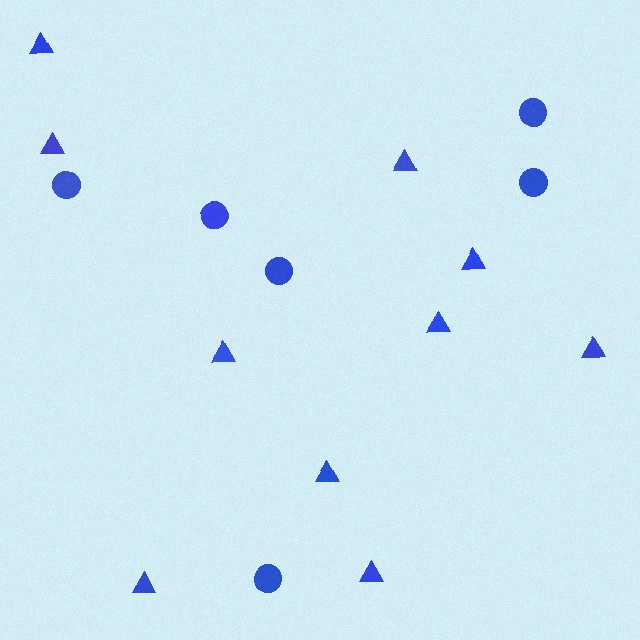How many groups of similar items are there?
There are 2 groups: one group of circles (6) and one group of triangles (10).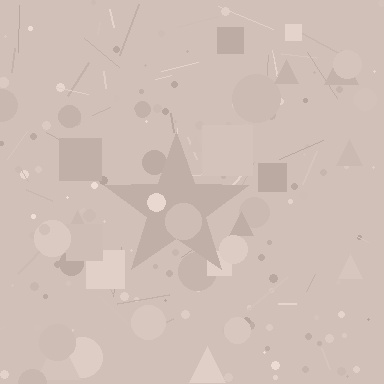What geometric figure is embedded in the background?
A star is embedded in the background.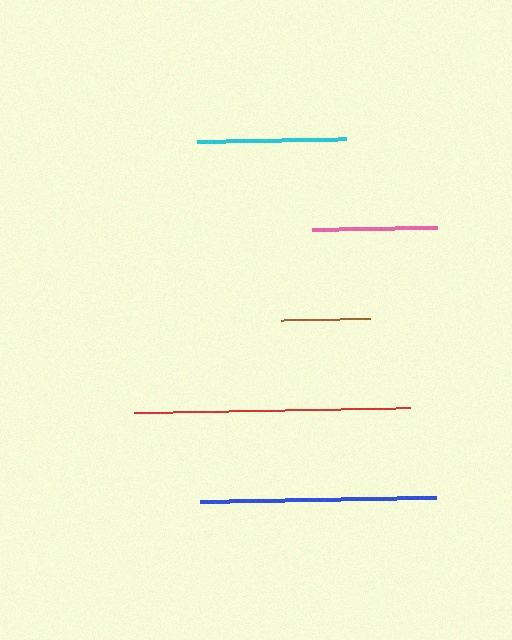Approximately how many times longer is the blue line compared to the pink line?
The blue line is approximately 1.9 times the length of the pink line.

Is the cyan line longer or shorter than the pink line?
The cyan line is longer than the pink line.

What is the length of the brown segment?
The brown segment is approximately 89 pixels long.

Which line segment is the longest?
The red line is the longest at approximately 276 pixels.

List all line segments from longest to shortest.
From longest to shortest: red, blue, cyan, pink, brown.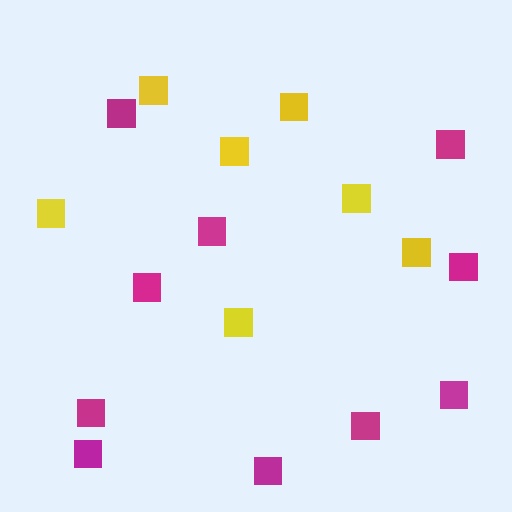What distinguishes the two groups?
There are 2 groups: one group of magenta squares (10) and one group of yellow squares (7).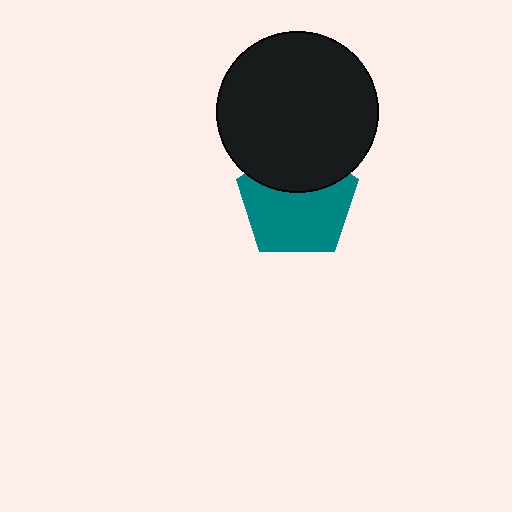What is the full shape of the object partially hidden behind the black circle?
The partially hidden object is a teal pentagon.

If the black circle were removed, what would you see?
You would see the complete teal pentagon.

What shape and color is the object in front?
The object in front is a black circle.